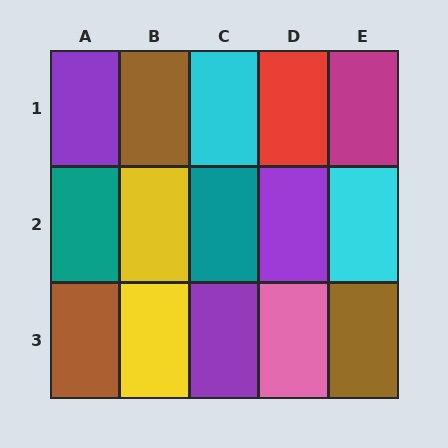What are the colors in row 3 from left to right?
Brown, yellow, purple, pink, brown.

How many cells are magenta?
1 cell is magenta.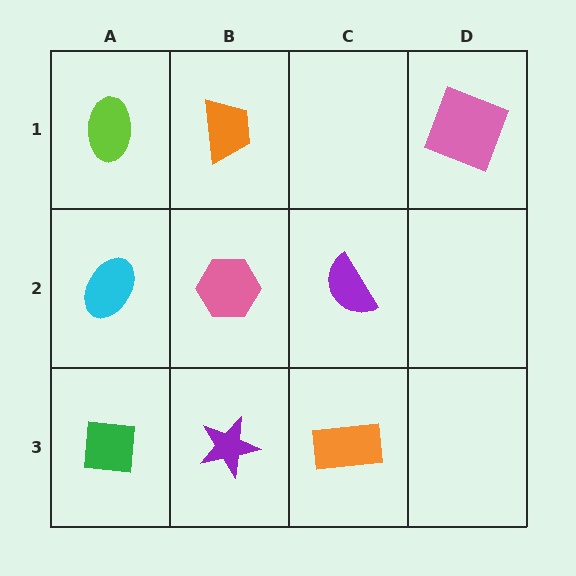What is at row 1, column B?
An orange trapezoid.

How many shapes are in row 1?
3 shapes.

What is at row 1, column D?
A pink square.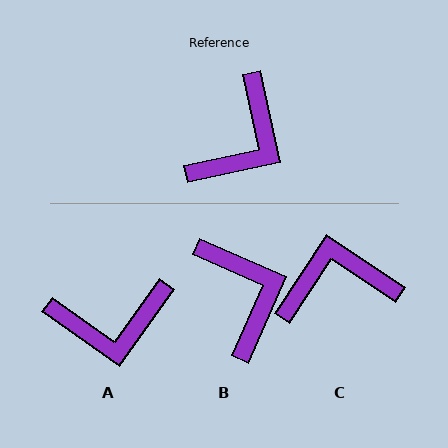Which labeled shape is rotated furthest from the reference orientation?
C, about 134 degrees away.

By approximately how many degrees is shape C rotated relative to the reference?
Approximately 134 degrees counter-clockwise.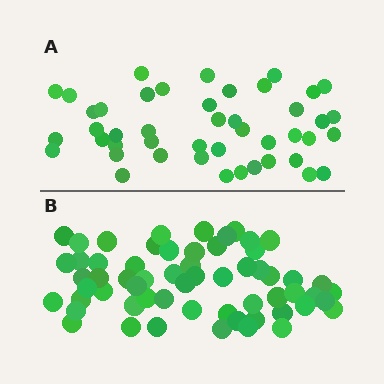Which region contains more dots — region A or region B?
Region B (the bottom region) has more dots.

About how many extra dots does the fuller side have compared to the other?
Region B has approximately 15 more dots than region A.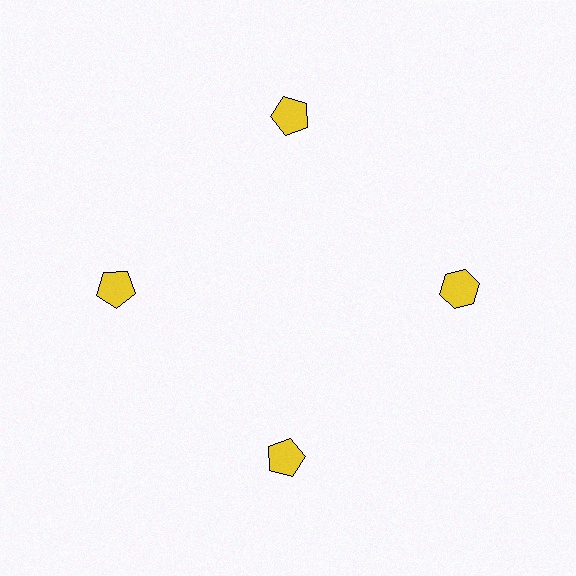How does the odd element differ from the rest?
It has a different shape: hexagon instead of pentagon.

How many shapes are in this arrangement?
There are 4 shapes arranged in a ring pattern.